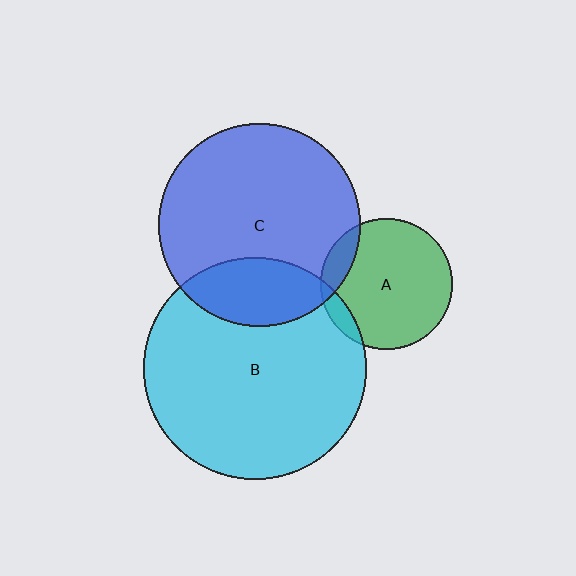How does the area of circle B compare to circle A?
Approximately 2.9 times.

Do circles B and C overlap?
Yes.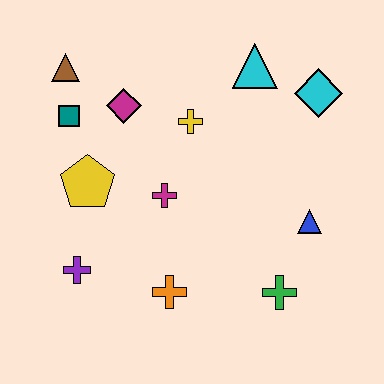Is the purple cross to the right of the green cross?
No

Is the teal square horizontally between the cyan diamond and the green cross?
No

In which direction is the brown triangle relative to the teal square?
The brown triangle is above the teal square.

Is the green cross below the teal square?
Yes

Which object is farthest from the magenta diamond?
The green cross is farthest from the magenta diamond.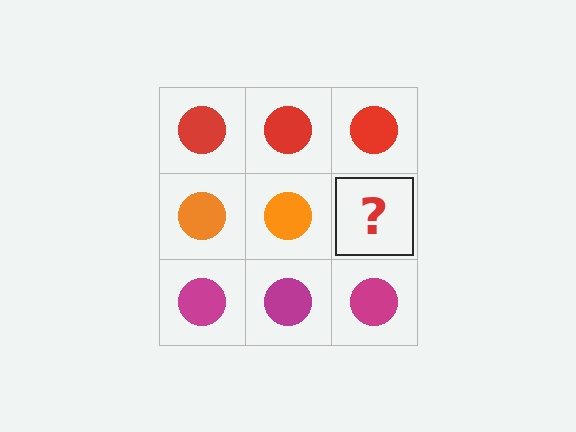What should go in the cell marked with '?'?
The missing cell should contain an orange circle.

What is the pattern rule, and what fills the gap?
The rule is that each row has a consistent color. The gap should be filled with an orange circle.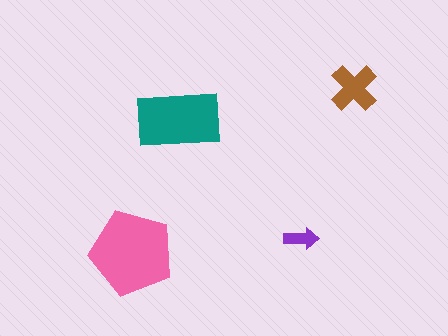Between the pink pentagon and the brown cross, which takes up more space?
The pink pentagon.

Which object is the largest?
The pink pentagon.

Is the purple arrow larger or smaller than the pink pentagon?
Smaller.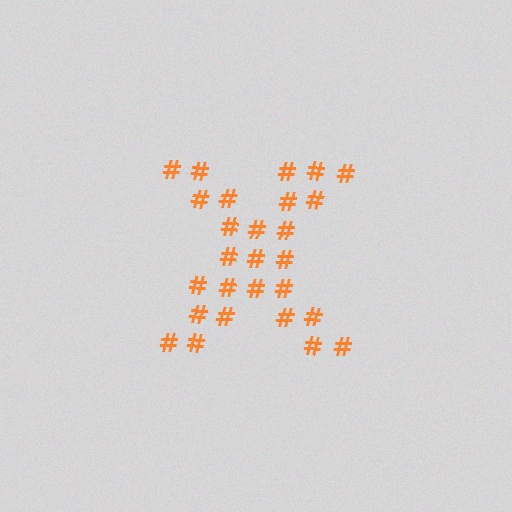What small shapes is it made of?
It is made of small hash symbols.